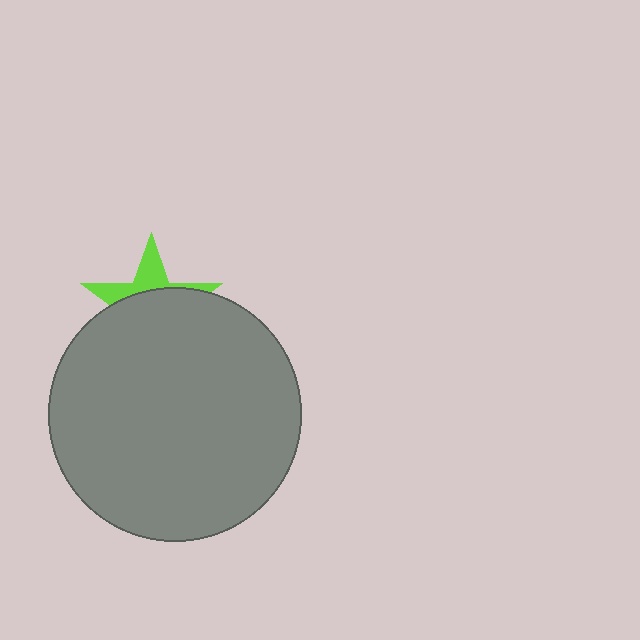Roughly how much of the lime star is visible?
A small part of it is visible (roughly 33%).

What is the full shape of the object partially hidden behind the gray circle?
The partially hidden object is a lime star.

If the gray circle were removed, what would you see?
You would see the complete lime star.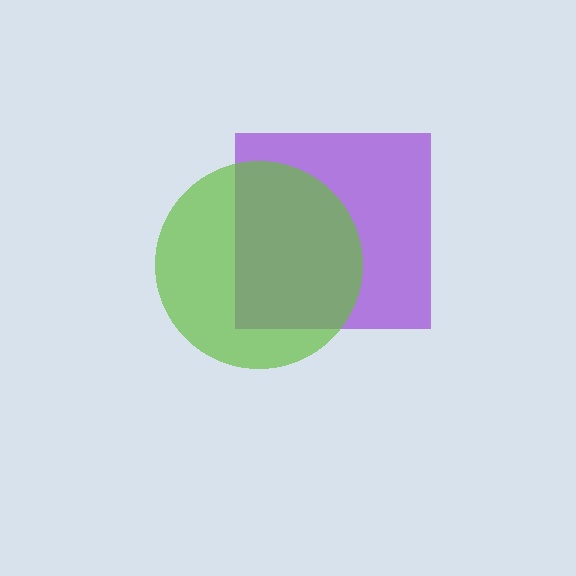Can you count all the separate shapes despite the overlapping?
Yes, there are 2 separate shapes.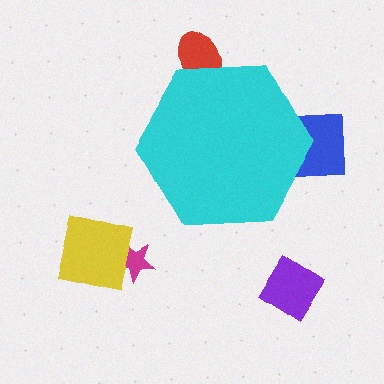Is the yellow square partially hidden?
No, the yellow square is fully visible.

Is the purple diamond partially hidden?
No, the purple diamond is fully visible.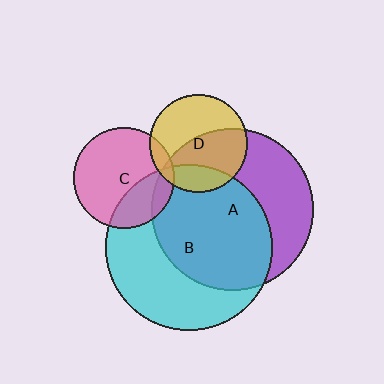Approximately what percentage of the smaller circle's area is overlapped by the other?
Approximately 10%.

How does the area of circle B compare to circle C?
Approximately 2.7 times.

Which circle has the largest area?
Circle B (cyan).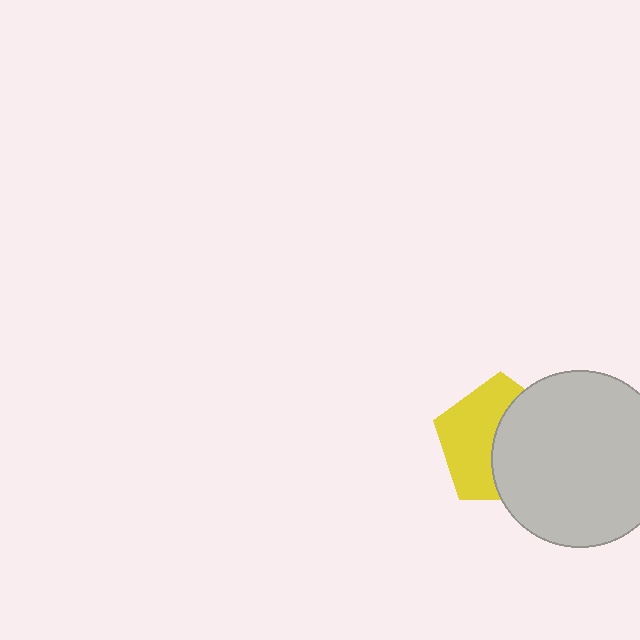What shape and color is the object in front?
The object in front is a light gray circle.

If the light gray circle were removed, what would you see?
You would see the complete yellow pentagon.